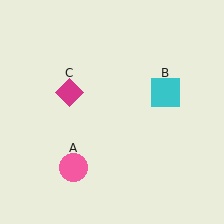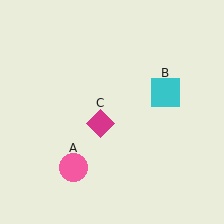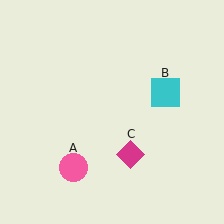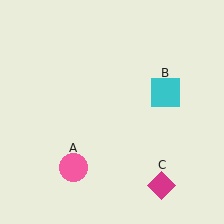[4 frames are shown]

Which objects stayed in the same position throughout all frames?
Pink circle (object A) and cyan square (object B) remained stationary.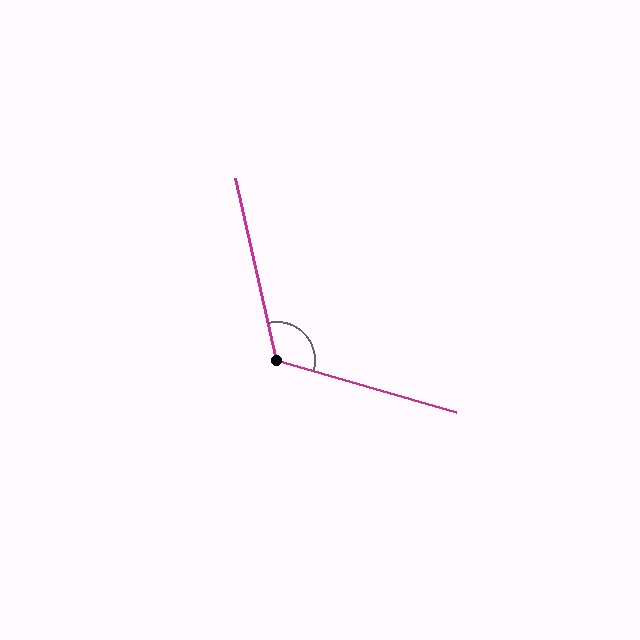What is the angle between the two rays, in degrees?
Approximately 119 degrees.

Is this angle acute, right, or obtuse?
It is obtuse.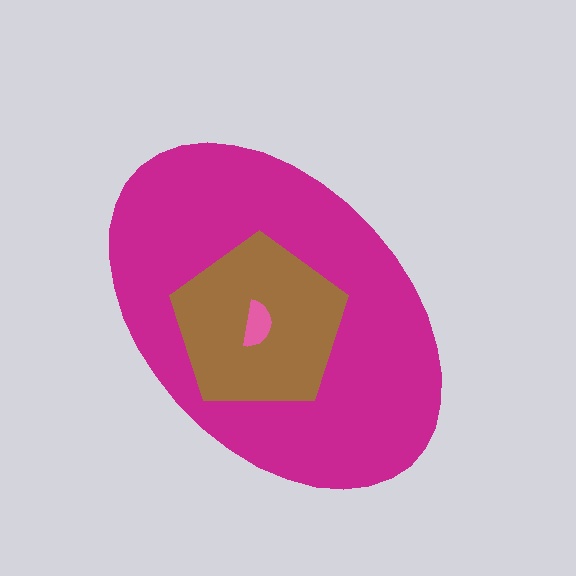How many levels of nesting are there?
3.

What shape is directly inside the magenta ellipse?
The brown pentagon.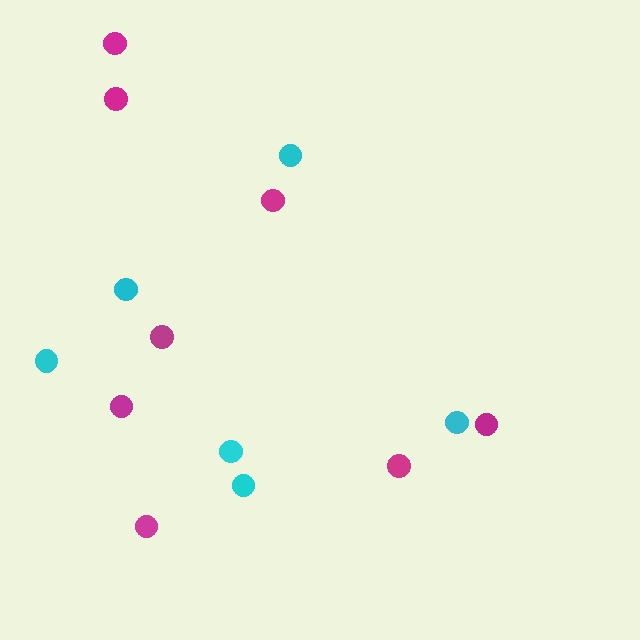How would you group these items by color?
There are 2 groups: one group of magenta circles (8) and one group of cyan circles (6).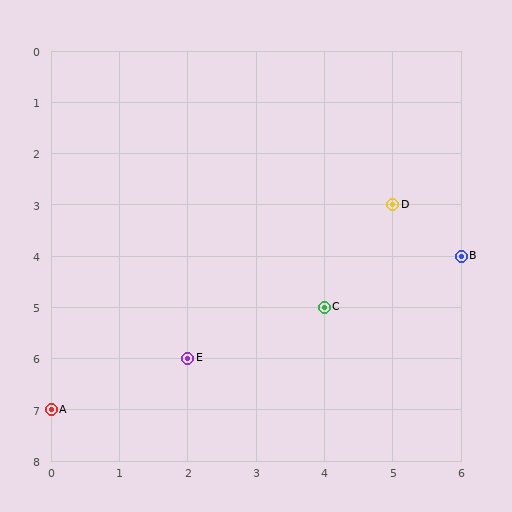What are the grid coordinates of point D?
Point D is at grid coordinates (5, 3).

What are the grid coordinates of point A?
Point A is at grid coordinates (0, 7).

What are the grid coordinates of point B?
Point B is at grid coordinates (6, 4).